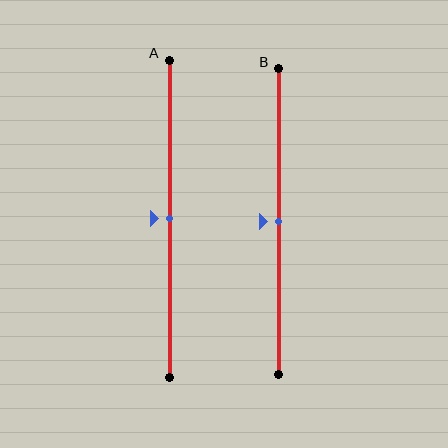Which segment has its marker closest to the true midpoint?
Segment A has its marker closest to the true midpoint.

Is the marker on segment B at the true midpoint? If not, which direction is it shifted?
Yes, the marker on segment B is at the true midpoint.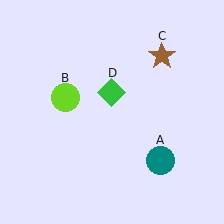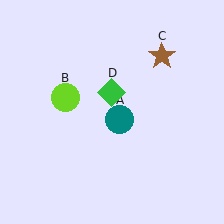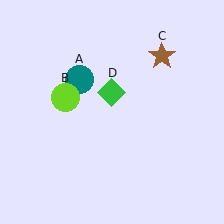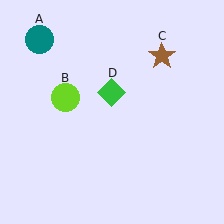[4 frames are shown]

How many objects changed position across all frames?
1 object changed position: teal circle (object A).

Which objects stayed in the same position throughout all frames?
Lime circle (object B) and brown star (object C) and green diamond (object D) remained stationary.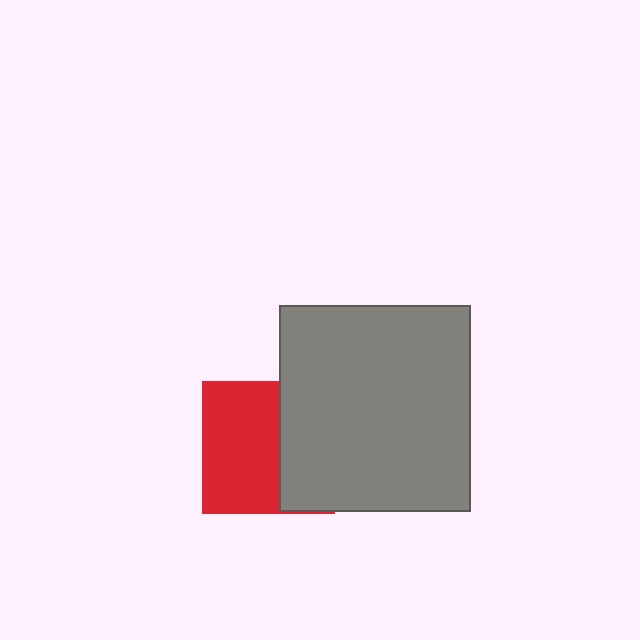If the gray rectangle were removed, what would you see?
You would see the complete red square.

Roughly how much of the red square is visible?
About half of it is visible (roughly 59%).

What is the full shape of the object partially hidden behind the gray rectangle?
The partially hidden object is a red square.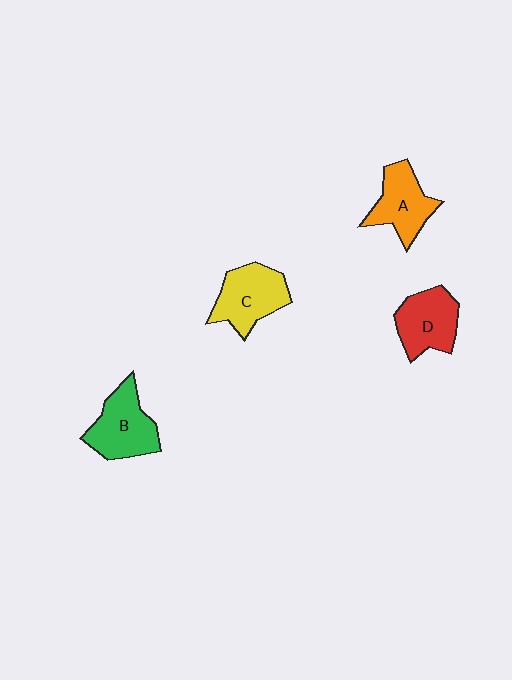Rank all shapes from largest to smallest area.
From largest to smallest: B (green), C (yellow), D (red), A (orange).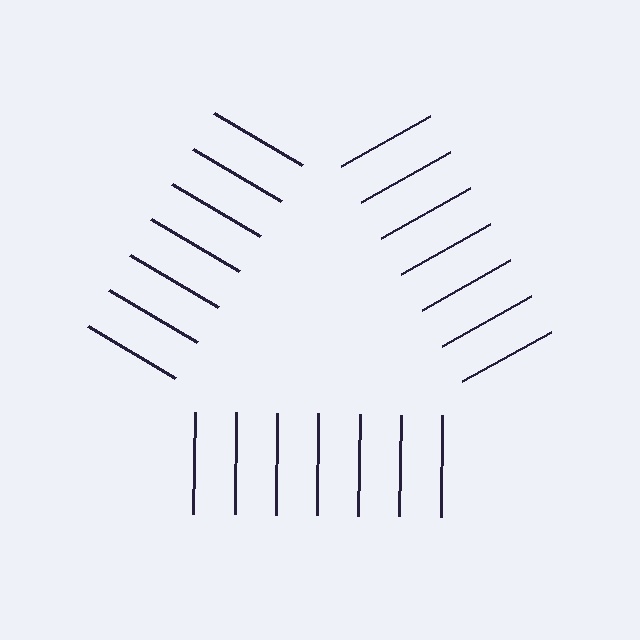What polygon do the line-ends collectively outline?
An illusory triangle — the line segments terminate on its edges but no continuous stroke is drawn.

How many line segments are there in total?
21 — 7 along each of the 3 edges.